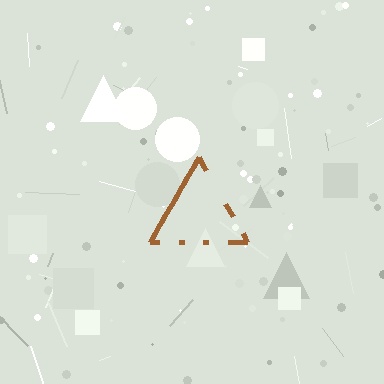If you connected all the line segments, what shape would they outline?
They would outline a triangle.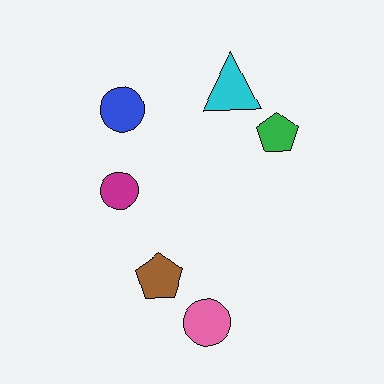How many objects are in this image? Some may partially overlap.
There are 6 objects.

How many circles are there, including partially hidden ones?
There are 3 circles.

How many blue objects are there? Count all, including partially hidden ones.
There is 1 blue object.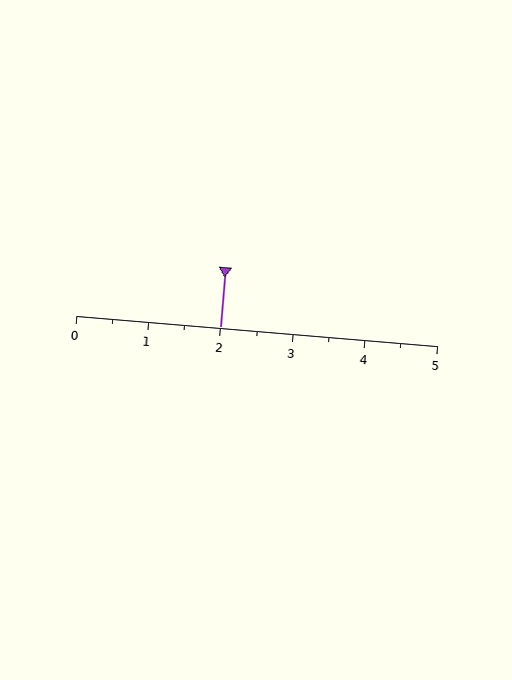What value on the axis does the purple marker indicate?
The marker indicates approximately 2.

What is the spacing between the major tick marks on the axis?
The major ticks are spaced 1 apart.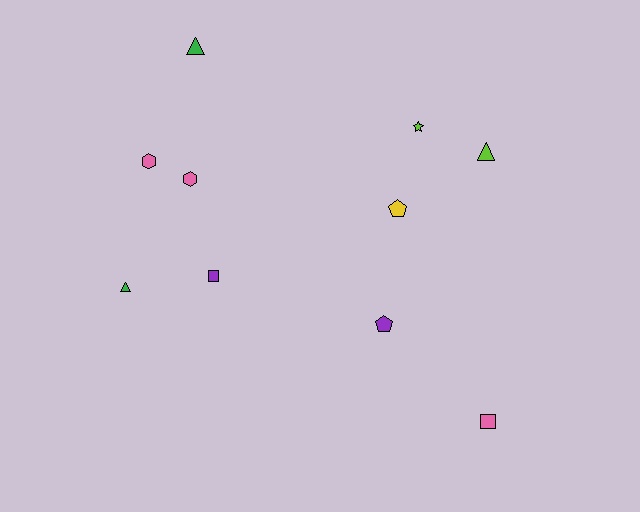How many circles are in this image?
There are no circles.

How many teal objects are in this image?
There are no teal objects.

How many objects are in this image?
There are 10 objects.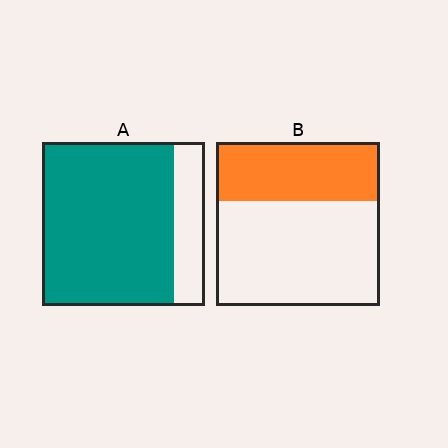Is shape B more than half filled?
No.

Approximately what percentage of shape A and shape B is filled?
A is approximately 80% and B is approximately 35%.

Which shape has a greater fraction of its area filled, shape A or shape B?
Shape A.